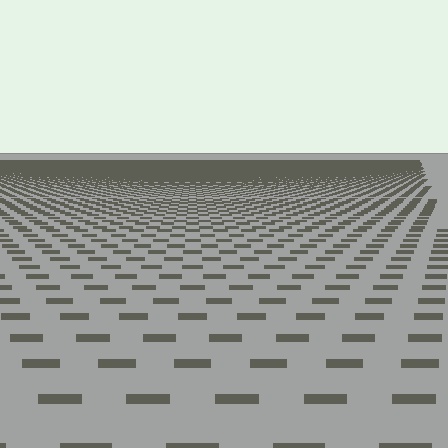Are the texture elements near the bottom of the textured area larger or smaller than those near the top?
Larger. Near the bottom, elements are closer to the viewer and appear at a bigger on-screen size.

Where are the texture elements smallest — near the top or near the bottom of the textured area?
Near the top.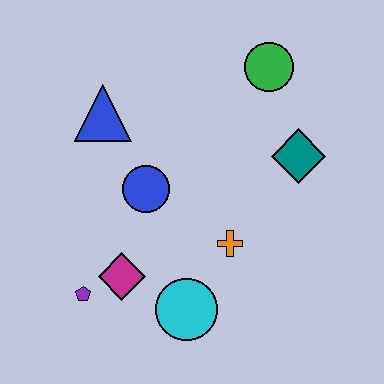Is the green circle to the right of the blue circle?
Yes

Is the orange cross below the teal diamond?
Yes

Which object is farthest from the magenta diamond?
The green circle is farthest from the magenta diamond.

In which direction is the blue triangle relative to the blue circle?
The blue triangle is above the blue circle.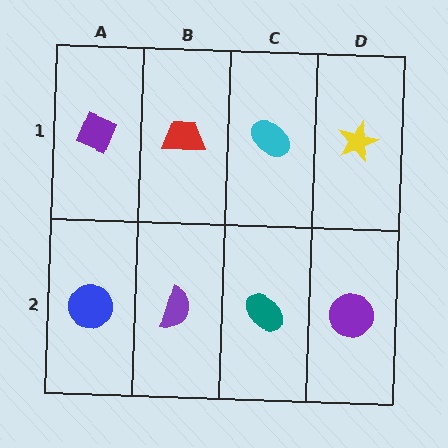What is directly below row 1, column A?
A blue circle.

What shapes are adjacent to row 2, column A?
A purple diamond (row 1, column A), a purple semicircle (row 2, column B).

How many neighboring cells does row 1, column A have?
2.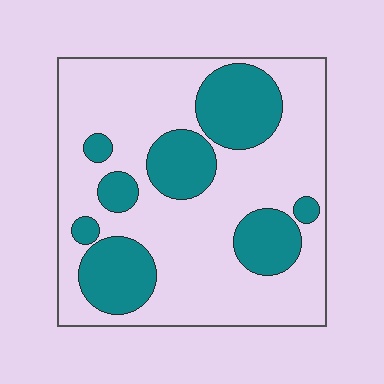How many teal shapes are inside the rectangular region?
8.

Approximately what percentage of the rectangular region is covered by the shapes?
Approximately 30%.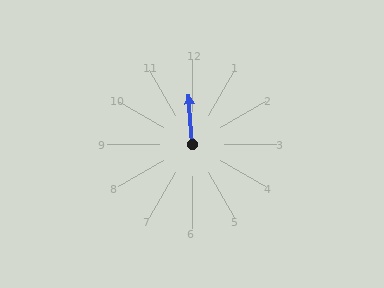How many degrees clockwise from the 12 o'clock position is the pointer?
Approximately 356 degrees.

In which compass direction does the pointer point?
North.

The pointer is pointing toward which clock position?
Roughly 12 o'clock.